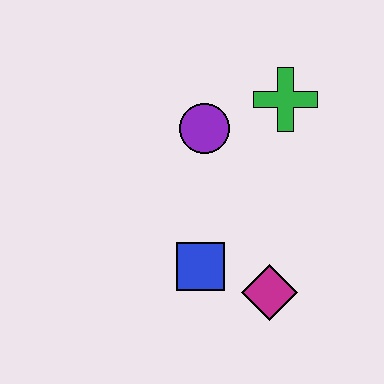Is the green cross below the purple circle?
No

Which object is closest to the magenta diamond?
The blue square is closest to the magenta diamond.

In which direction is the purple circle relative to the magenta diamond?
The purple circle is above the magenta diamond.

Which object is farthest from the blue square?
The green cross is farthest from the blue square.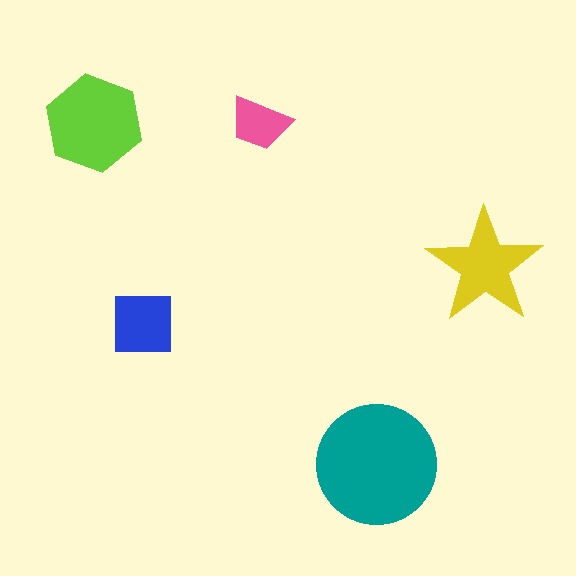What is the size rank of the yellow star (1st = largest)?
3rd.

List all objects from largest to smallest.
The teal circle, the lime hexagon, the yellow star, the blue square, the pink trapezoid.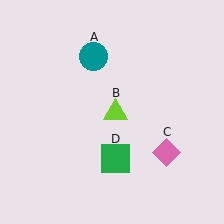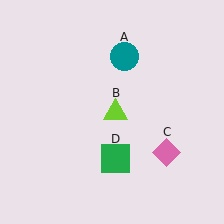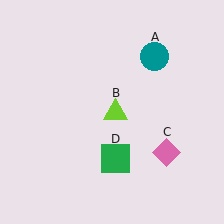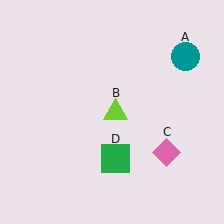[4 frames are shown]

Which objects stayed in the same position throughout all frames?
Lime triangle (object B) and pink diamond (object C) and green square (object D) remained stationary.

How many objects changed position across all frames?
1 object changed position: teal circle (object A).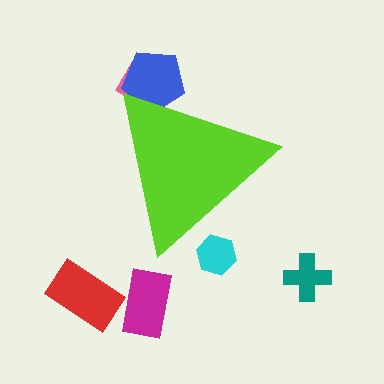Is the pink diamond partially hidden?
Yes, the pink diamond is partially hidden behind the lime triangle.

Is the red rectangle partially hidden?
No, the red rectangle is fully visible.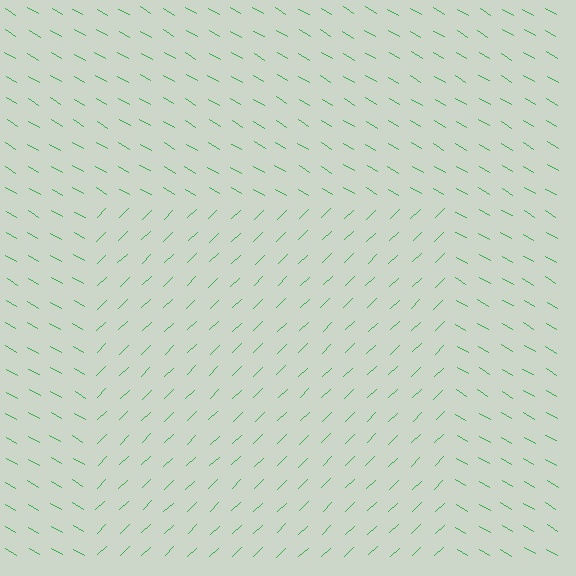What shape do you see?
I see a rectangle.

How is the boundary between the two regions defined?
The boundary is defined purely by a change in line orientation (approximately 75 degrees difference). All lines are the same color and thickness.